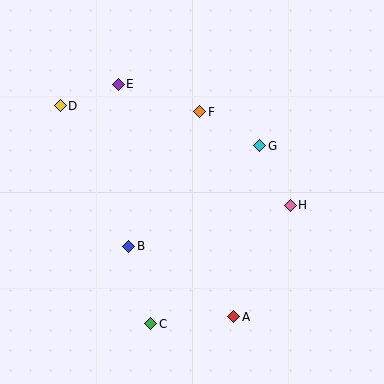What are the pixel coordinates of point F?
Point F is at (200, 112).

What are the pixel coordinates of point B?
Point B is at (129, 246).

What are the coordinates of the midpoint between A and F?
The midpoint between A and F is at (217, 214).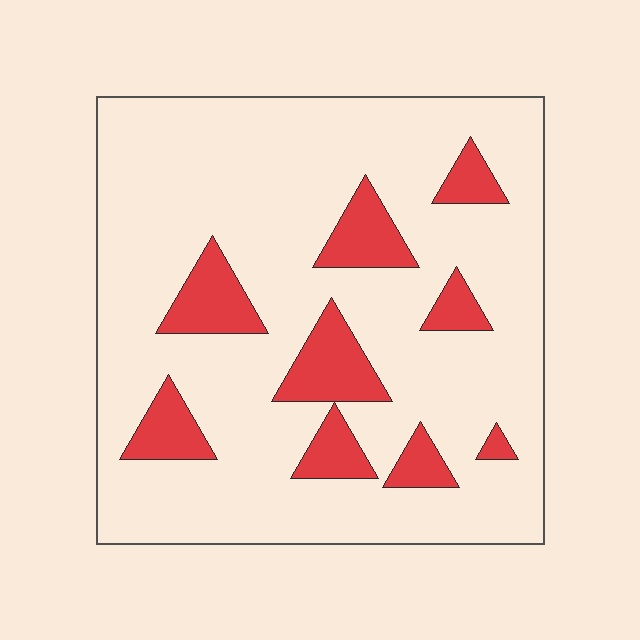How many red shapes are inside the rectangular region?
9.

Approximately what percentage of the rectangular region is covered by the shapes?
Approximately 15%.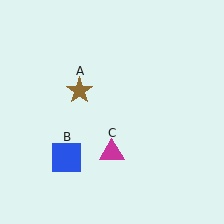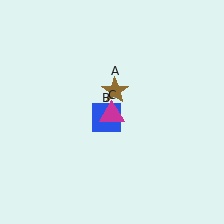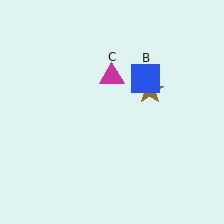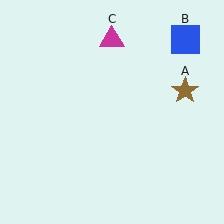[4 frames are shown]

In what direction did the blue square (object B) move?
The blue square (object B) moved up and to the right.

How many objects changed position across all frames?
3 objects changed position: brown star (object A), blue square (object B), magenta triangle (object C).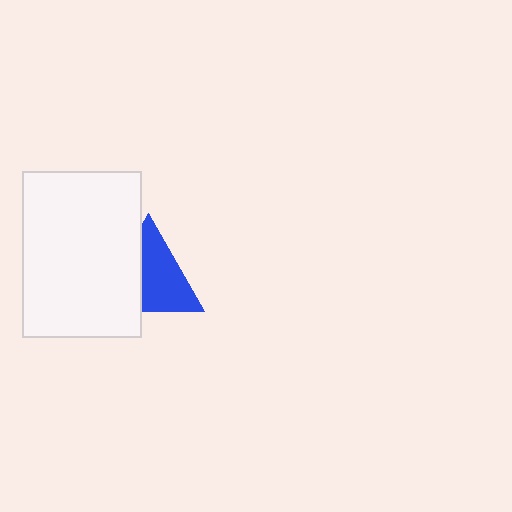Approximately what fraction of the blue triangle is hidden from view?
Roughly 39% of the blue triangle is hidden behind the white rectangle.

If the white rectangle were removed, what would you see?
You would see the complete blue triangle.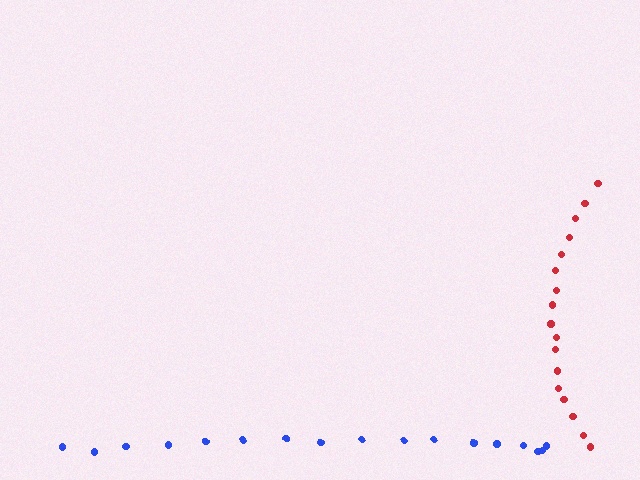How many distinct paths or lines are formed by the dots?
There are 2 distinct paths.